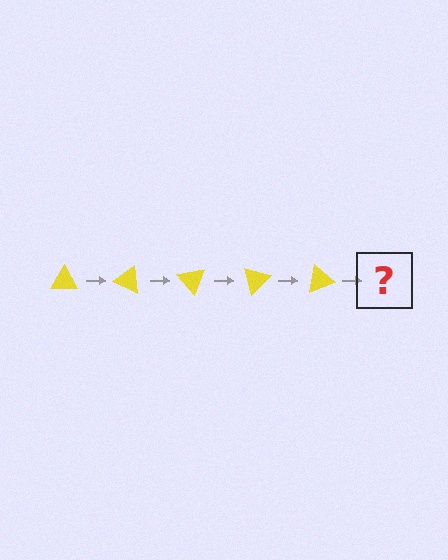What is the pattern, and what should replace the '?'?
The pattern is that the triangle rotates 25 degrees each step. The '?' should be a yellow triangle rotated 125 degrees.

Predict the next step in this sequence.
The next step is a yellow triangle rotated 125 degrees.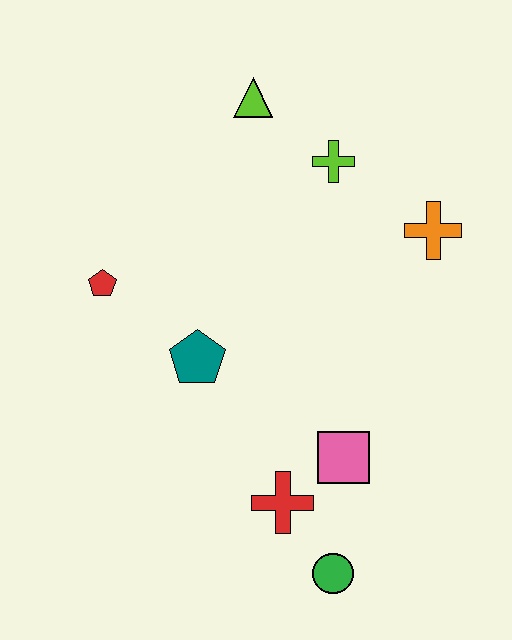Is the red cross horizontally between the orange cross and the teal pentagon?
Yes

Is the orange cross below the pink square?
No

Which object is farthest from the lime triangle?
The green circle is farthest from the lime triangle.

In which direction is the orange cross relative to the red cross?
The orange cross is above the red cross.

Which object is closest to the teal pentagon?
The red pentagon is closest to the teal pentagon.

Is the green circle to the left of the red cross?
No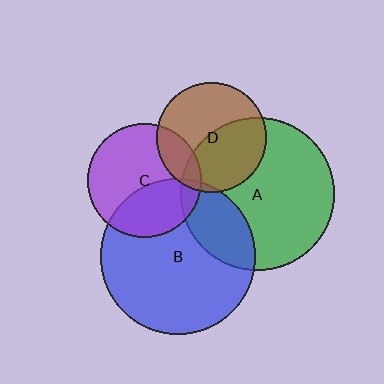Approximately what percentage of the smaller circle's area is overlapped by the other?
Approximately 35%.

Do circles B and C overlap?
Yes.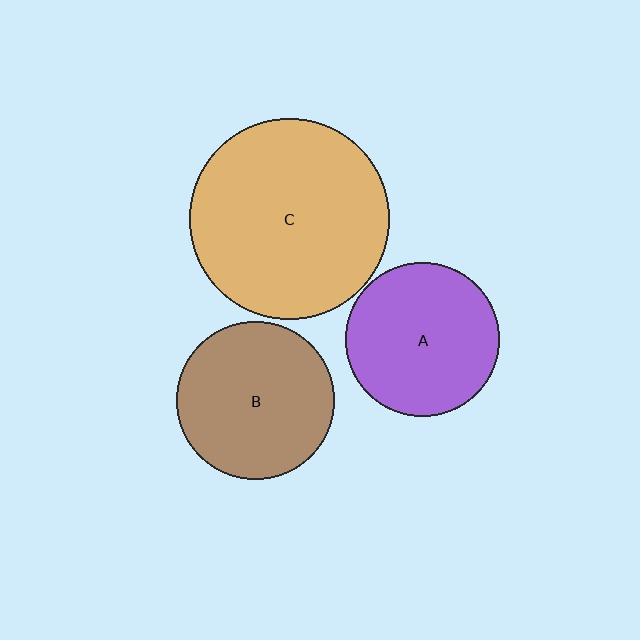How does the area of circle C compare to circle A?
Approximately 1.7 times.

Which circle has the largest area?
Circle C (orange).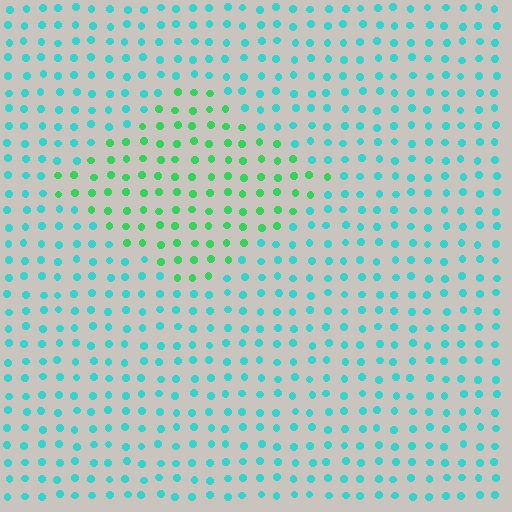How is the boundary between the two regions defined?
The boundary is defined purely by a slight shift in hue (about 42 degrees). Spacing, size, and orientation are identical on both sides.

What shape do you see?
I see a diamond.